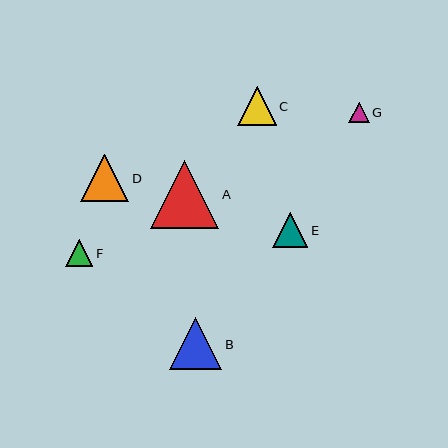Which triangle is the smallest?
Triangle G is the smallest with a size of approximately 21 pixels.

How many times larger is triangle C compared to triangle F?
Triangle C is approximately 1.4 times the size of triangle F.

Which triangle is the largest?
Triangle A is the largest with a size of approximately 68 pixels.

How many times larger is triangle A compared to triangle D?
Triangle A is approximately 1.4 times the size of triangle D.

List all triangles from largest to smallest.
From largest to smallest: A, B, D, C, E, F, G.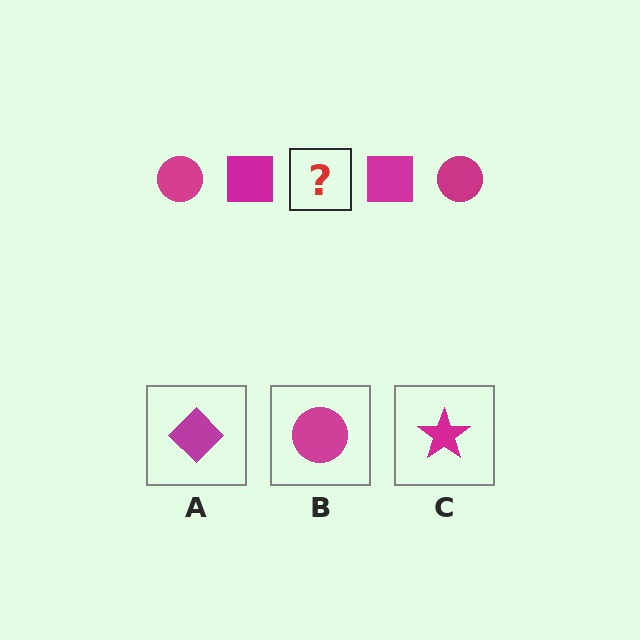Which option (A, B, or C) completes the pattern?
B.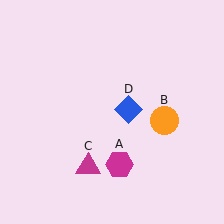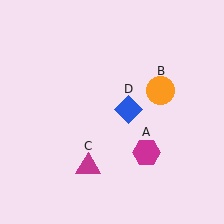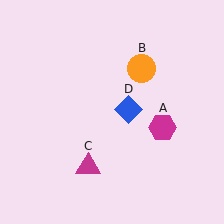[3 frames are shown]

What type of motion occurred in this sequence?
The magenta hexagon (object A), orange circle (object B) rotated counterclockwise around the center of the scene.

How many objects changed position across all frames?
2 objects changed position: magenta hexagon (object A), orange circle (object B).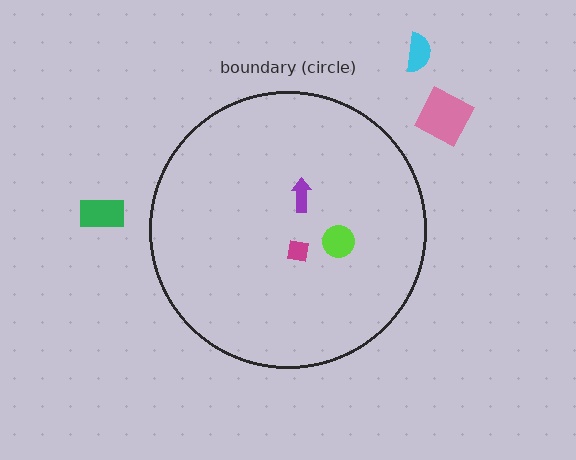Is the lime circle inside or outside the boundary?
Inside.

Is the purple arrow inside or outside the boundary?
Inside.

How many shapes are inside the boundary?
3 inside, 3 outside.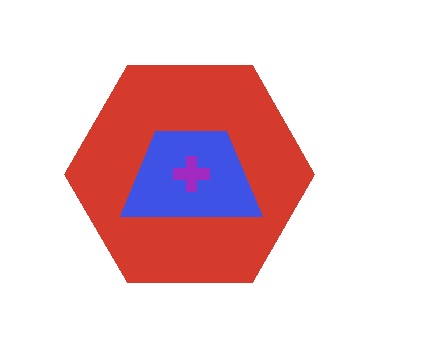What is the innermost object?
The purple cross.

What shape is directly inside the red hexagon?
The blue trapezoid.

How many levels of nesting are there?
3.